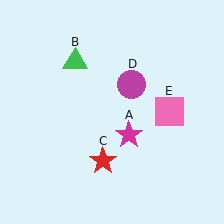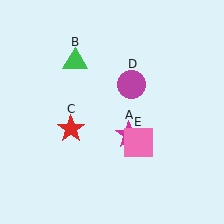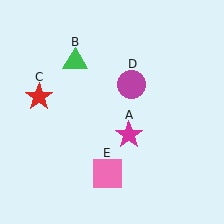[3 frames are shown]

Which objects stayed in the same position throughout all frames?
Magenta star (object A) and green triangle (object B) and magenta circle (object D) remained stationary.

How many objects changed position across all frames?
2 objects changed position: red star (object C), pink square (object E).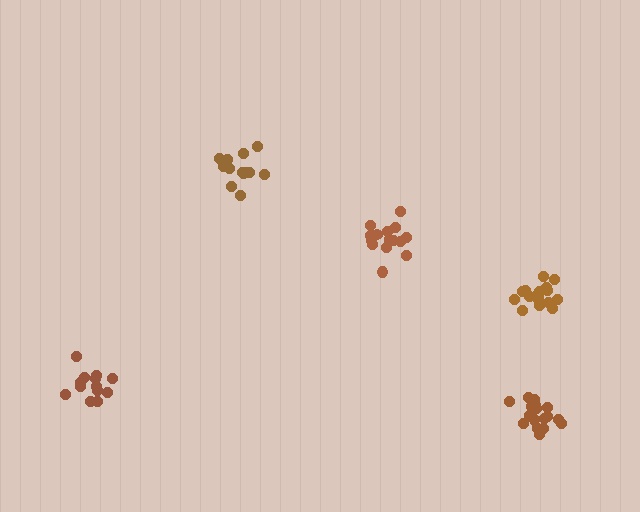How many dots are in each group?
Group 1: 13 dots, Group 2: 15 dots, Group 3: 17 dots, Group 4: 13 dots, Group 5: 17 dots (75 total).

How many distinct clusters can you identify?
There are 5 distinct clusters.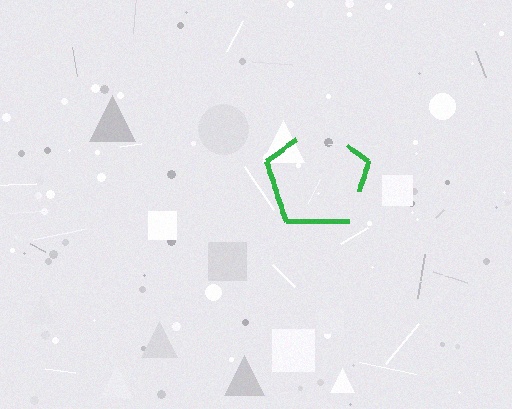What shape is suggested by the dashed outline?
The dashed outline suggests a pentagon.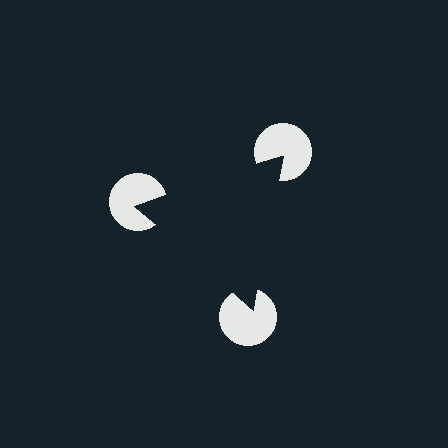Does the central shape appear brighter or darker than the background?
It typically appears slightly darker than the background, even though no actual brightness change is drawn.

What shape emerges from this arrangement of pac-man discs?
An illusory triangle — its edges are inferred from the aligned wedge cuts in the pac-man discs, not physically drawn.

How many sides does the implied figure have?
3 sides.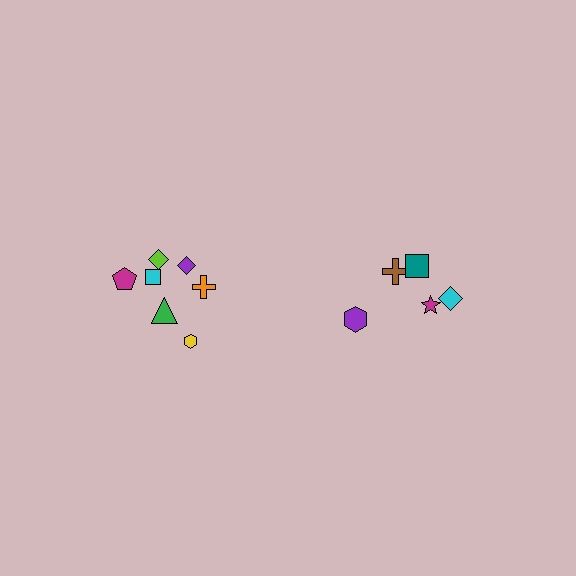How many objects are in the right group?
There are 5 objects.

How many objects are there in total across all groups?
There are 12 objects.